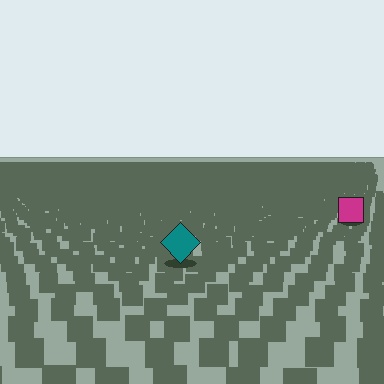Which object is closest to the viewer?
The teal diamond is closest. The texture marks near it are larger and more spread out.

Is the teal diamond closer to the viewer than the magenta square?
Yes. The teal diamond is closer — you can tell from the texture gradient: the ground texture is coarser near it.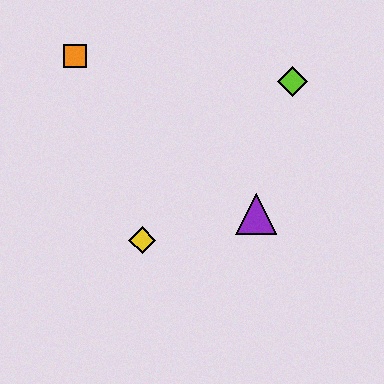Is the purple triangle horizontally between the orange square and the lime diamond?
Yes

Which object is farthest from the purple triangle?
The orange square is farthest from the purple triangle.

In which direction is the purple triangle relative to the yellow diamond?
The purple triangle is to the right of the yellow diamond.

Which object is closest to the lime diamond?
The purple triangle is closest to the lime diamond.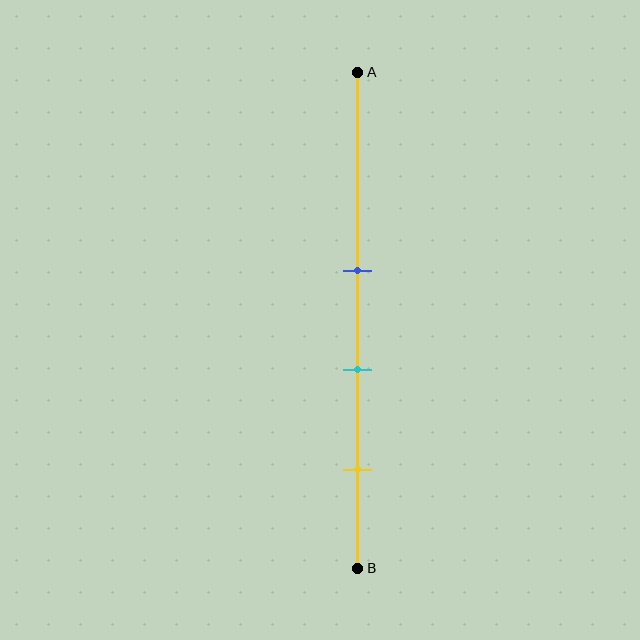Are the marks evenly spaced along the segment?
Yes, the marks are approximately evenly spaced.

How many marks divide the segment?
There are 3 marks dividing the segment.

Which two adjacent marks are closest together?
The blue and cyan marks are the closest adjacent pair.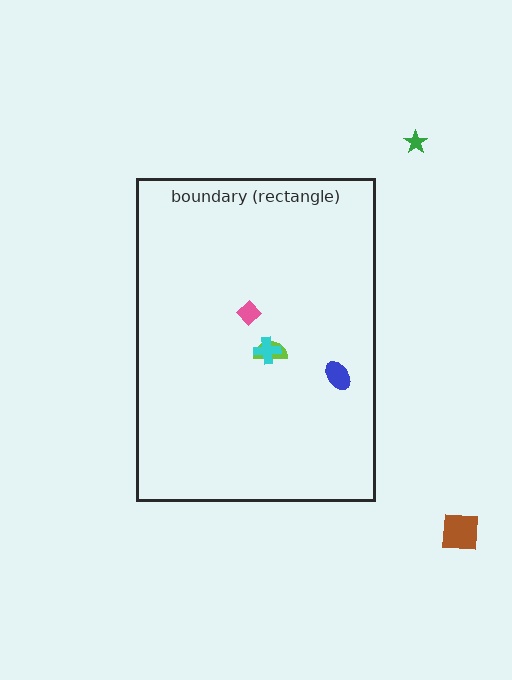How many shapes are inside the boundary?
4 inside, 2 outside.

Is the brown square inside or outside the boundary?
Outside.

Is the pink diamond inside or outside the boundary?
Inside.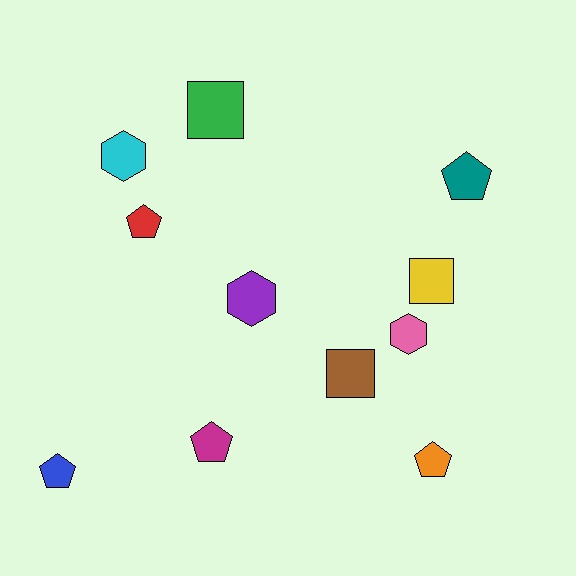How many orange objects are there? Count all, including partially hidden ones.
There is 1 orange object.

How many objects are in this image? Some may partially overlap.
There are 11 objects.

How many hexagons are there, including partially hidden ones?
There are 3 hexagons.